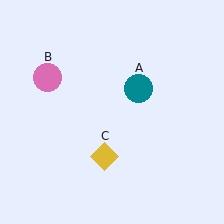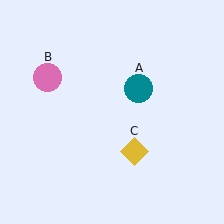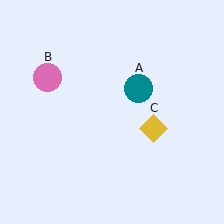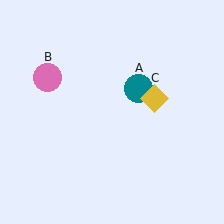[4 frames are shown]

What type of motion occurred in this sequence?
The yellow diamond (object C) rotated counterclockwise around the center of the scene.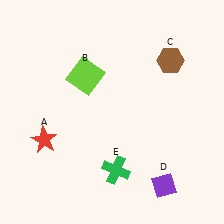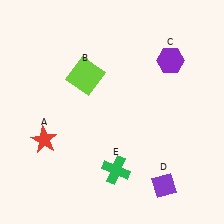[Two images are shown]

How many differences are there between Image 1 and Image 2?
There is 1 difference between the two images.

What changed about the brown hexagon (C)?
In Image 1, C is brown. In Image 2, it changed to purple.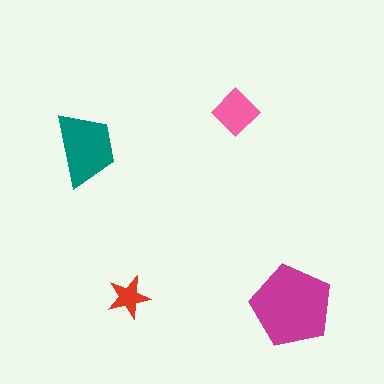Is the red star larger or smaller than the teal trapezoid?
Smaller.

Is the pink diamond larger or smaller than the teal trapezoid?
Smaller.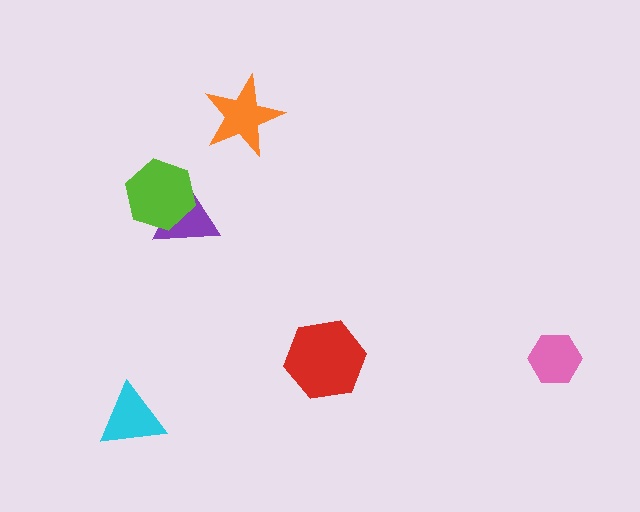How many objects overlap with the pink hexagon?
0 objects overlap with the pink hexagon.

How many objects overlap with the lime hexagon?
1 object overlaps with the lime hexagon.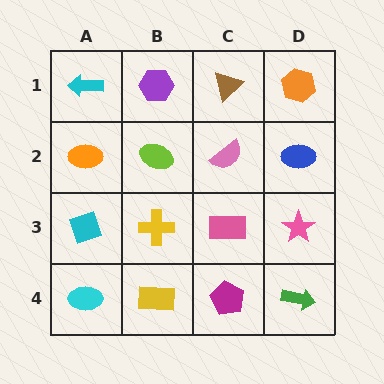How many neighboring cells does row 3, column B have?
4.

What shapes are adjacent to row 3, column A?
An orange ellipse (row 2, column A), a cyan ellipse (row 4, column A), a yellow cross (row 3, column B).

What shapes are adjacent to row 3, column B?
A lime ellipse (row 2, column B), a yellow rectangle (row 4, column B), a cyan diamond (row 3, column A), a pink rectangle (row 3, column C).